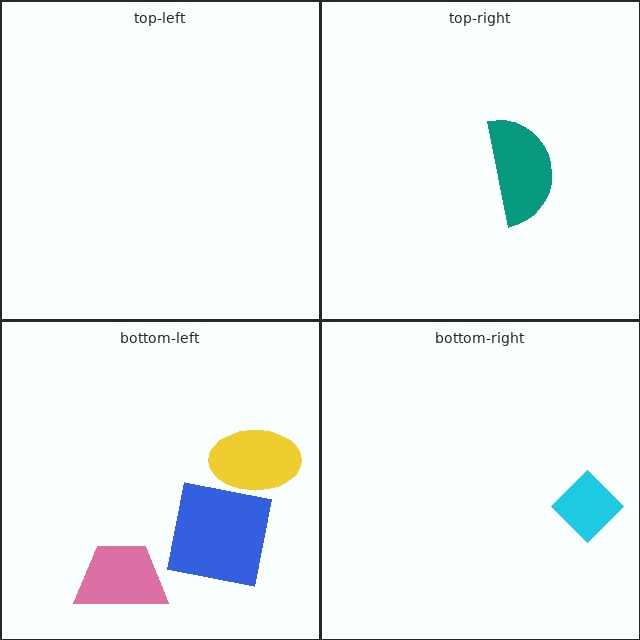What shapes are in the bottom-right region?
The cyan diamond.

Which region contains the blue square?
The bottom-left region.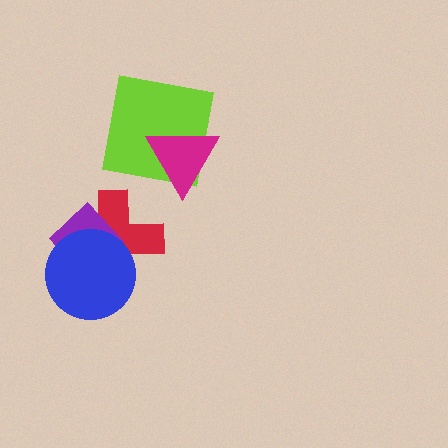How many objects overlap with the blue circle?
2 objects overlap with the blue circle.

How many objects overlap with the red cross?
2 objects overlap with the red cross.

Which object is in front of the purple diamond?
The blue circle is in front of the purple diamond.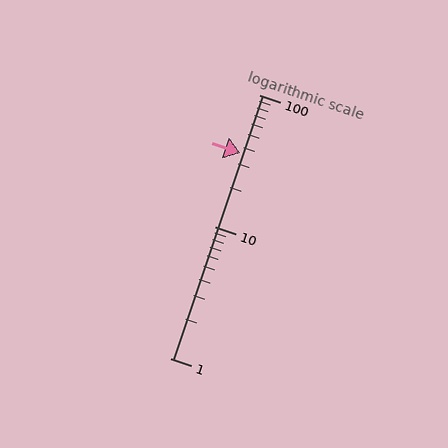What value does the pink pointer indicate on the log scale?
The pointer indicates approximately 36.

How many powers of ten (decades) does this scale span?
The scale spans 2 decades, from 1 to 100.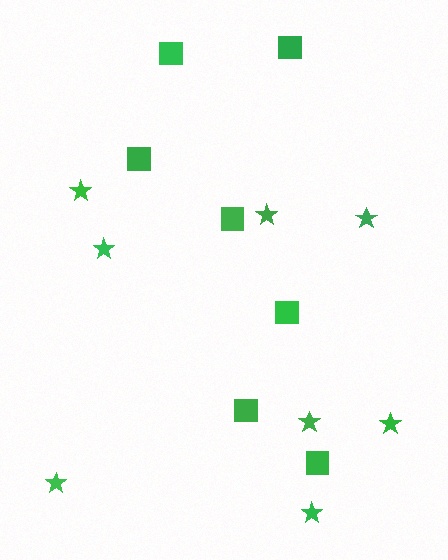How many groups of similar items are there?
There are 2 groups: one group of stars (8) and one group of squares (7).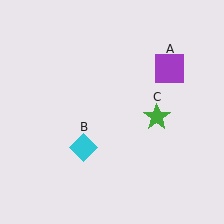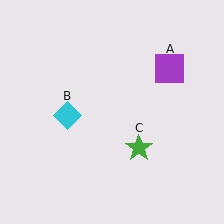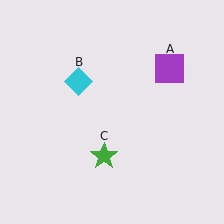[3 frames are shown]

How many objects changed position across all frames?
2 objects changed position: cyan diamond (object B), green star (object C).